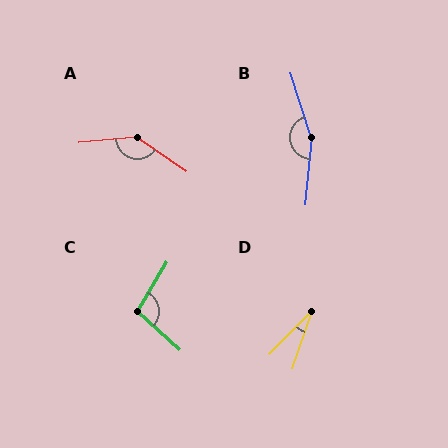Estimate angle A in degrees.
Approximately 141 degrees.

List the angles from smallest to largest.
D (26°), C (102°), A (141°), B (157°).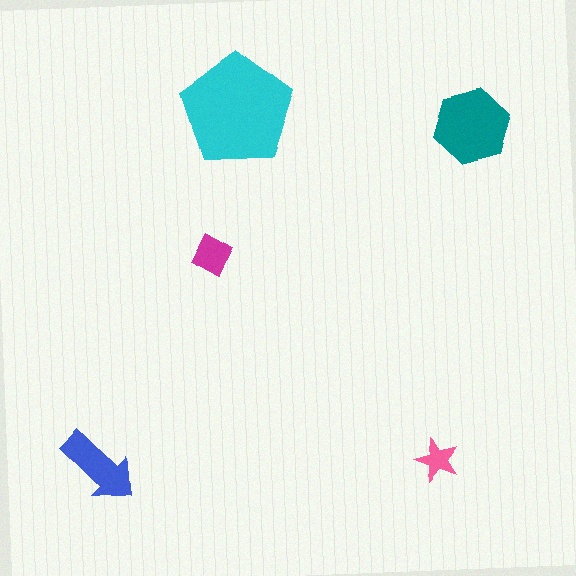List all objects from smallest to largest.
The pink star, the magenta square, the blue arrow, the teal hexagon, the cyan pentagon.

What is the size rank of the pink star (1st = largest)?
5th.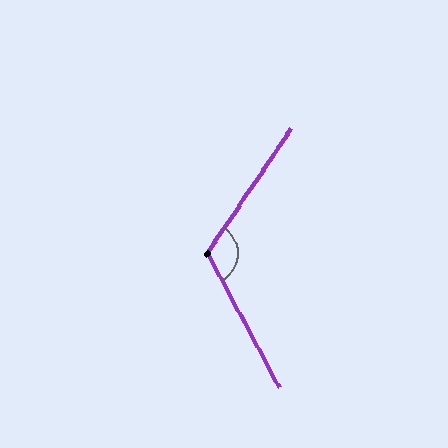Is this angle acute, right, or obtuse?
It is obtuse.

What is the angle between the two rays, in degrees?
Approximately 118 degrees.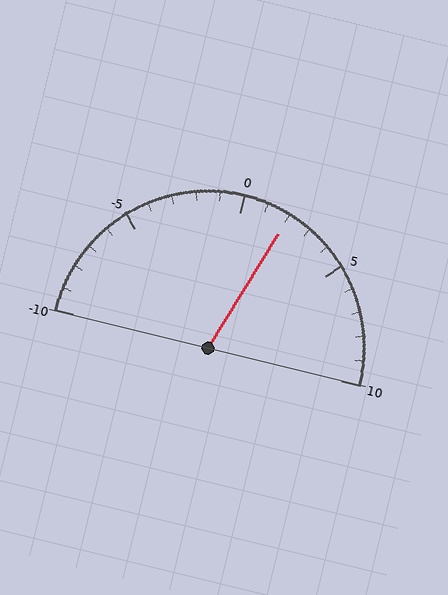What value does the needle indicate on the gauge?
The needle indicates approximately 2.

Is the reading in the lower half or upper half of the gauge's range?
The reading is in the upper half of the range (-10 to 10).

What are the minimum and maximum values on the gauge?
The gauge ranges from -10 to 10.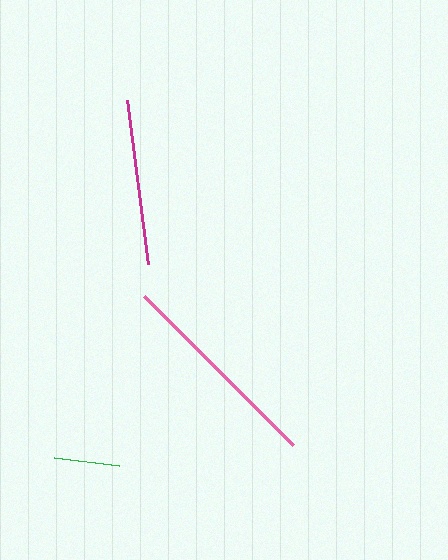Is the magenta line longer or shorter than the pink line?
The pink line is longer than the magenta line.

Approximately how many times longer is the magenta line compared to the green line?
The magenta line is approximately 2.6 times the length of the green line.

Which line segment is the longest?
The pink line is the longest at approximately 211 pixels.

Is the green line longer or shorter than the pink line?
The pink line is longer than the green line.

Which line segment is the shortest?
The green line is the shortest at approximately 65 pixels.